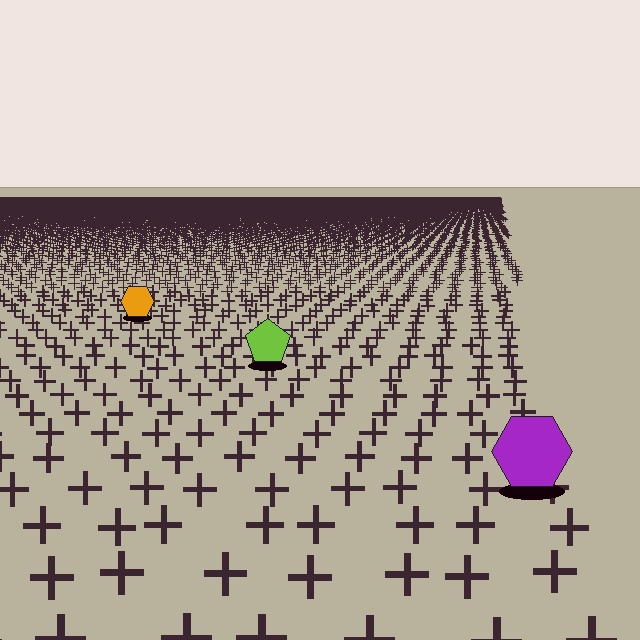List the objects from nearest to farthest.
From nearest to farthest: the purple hexagon, the lime pentagon, the orange hexagon.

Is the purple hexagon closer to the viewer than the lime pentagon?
Yes. The purple hexagon is closer — you can tell from the texture gradient: the ground texture is coarser near it.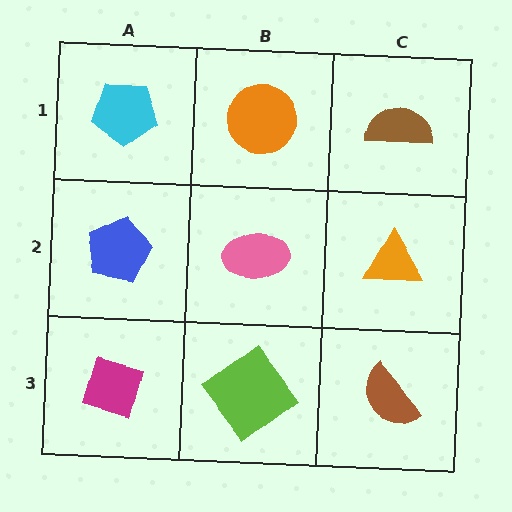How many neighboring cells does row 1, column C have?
2.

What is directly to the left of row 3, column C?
A lime diamond.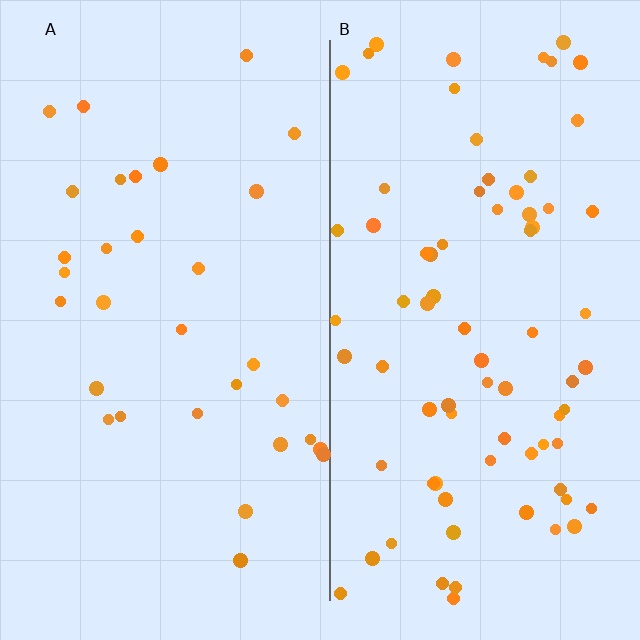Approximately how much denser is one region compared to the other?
Approximately 2.4× — region B over region A.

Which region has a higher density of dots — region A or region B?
B (the right).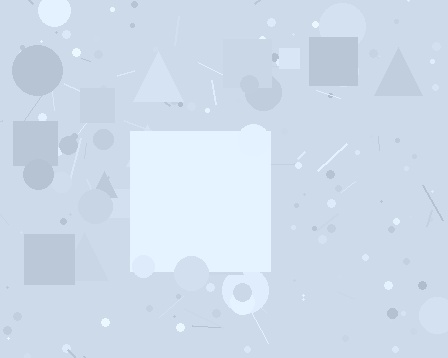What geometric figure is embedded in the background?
A square is embedded in the background.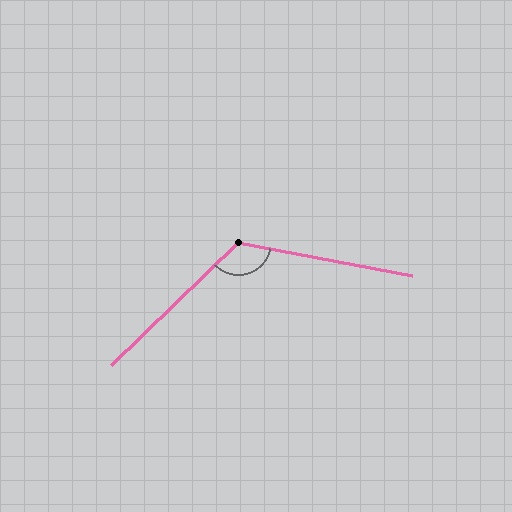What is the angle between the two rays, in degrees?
Approximately 125 degrees.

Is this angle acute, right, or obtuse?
It is obtuse.